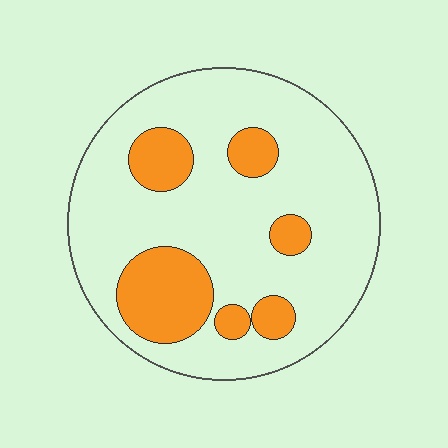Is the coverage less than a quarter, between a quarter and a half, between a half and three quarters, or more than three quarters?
Less than a quarter.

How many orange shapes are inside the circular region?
6.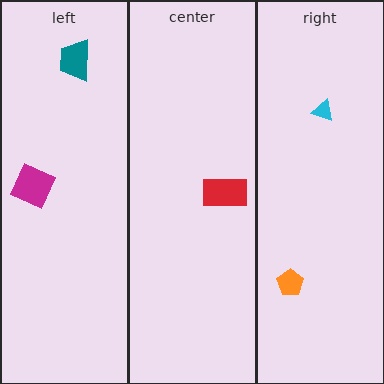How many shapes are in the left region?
2.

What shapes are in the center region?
The red rectangle.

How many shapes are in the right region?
2.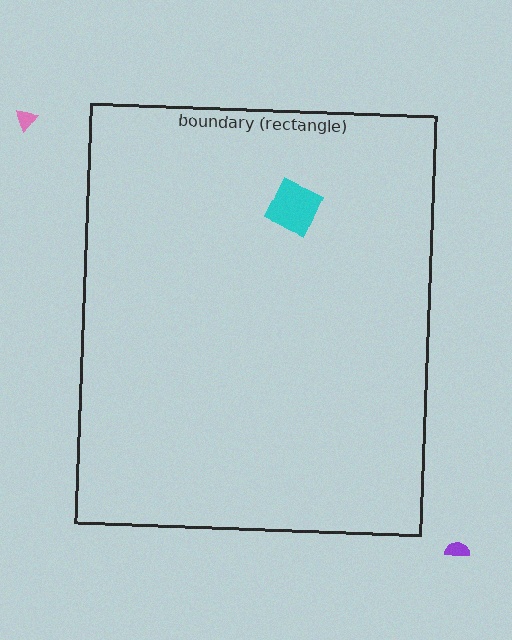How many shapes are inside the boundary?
1 inside, 2 outside.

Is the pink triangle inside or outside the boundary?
Outside.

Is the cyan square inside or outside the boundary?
Inside.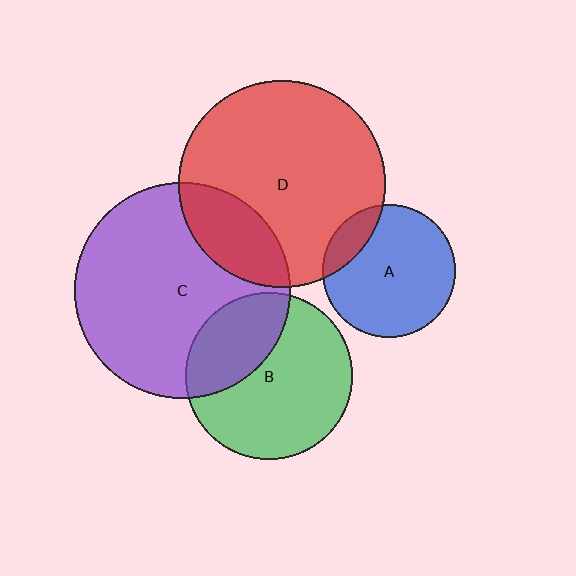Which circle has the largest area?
Circle C (purple).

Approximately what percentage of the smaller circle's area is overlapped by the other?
Approximately 15%.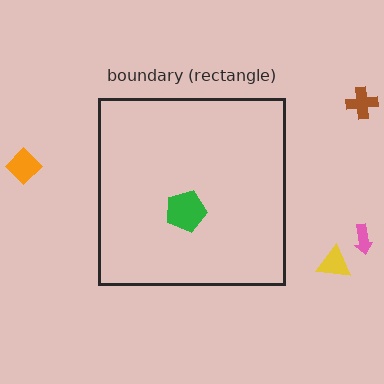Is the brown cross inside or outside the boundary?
Outside.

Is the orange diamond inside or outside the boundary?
Outside.